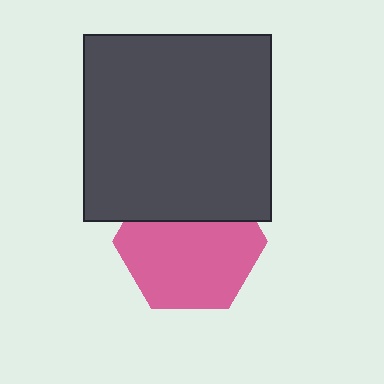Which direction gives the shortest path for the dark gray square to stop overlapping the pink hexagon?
Moving up gives the shortest separation.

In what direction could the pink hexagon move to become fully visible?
The pink hexagon could move down. That would shift it out from behind the dark gray square entirely.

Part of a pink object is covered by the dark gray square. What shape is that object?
It is a hexagon.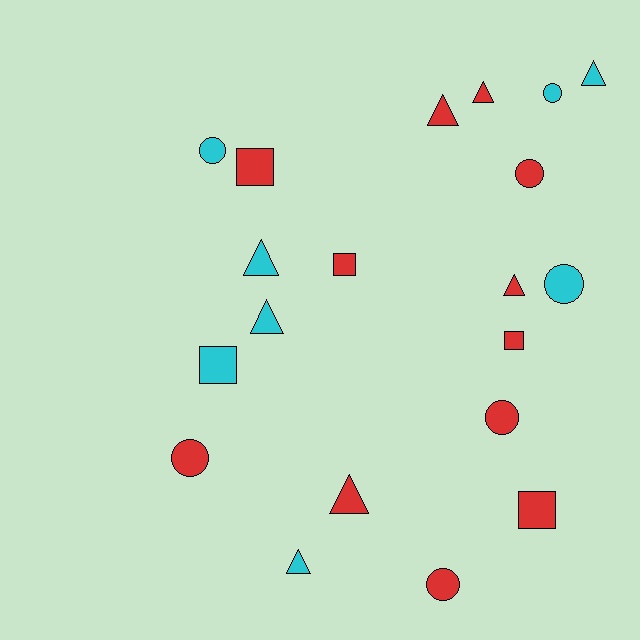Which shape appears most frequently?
Triangle, with 8 objects.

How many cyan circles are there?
There are 3 cyan circles.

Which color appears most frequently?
Red, with 12 objects.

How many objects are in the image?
There are 20 objects.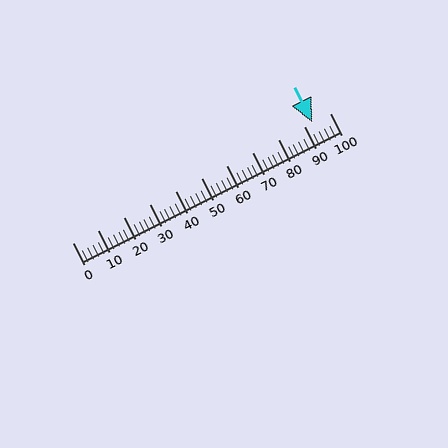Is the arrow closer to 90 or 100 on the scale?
The arrow is closer to 90.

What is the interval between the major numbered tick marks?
The major tick marks are spaced 10 units apart.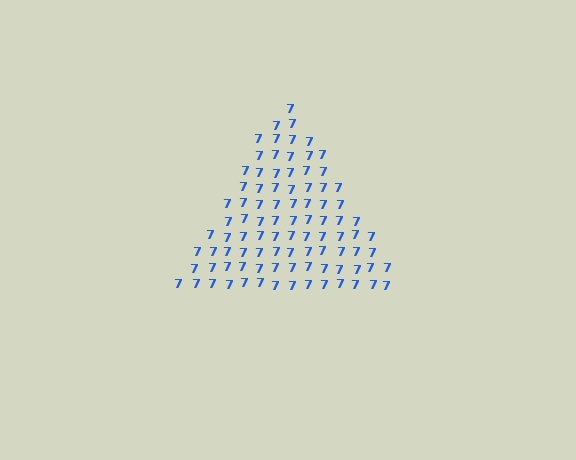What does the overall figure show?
The overall figure shows a triangle.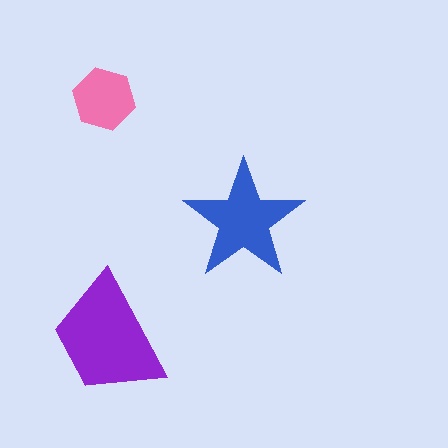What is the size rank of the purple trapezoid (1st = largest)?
1st.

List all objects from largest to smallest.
The purple trapezoid, the blue star, the pink hexagon.